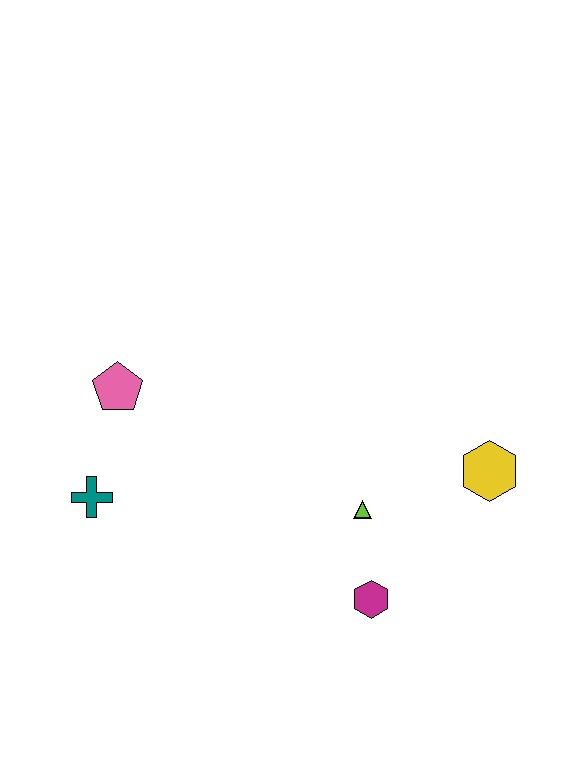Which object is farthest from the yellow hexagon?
The teal cross is farthest from the yellow hexagon.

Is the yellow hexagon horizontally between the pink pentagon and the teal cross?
No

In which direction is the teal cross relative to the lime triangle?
The teal cross is to the left of the lime triangle.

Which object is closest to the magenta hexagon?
The lime triangle is closest to the magenta hexagon.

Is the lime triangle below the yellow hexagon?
Yes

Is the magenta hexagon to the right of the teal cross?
Yes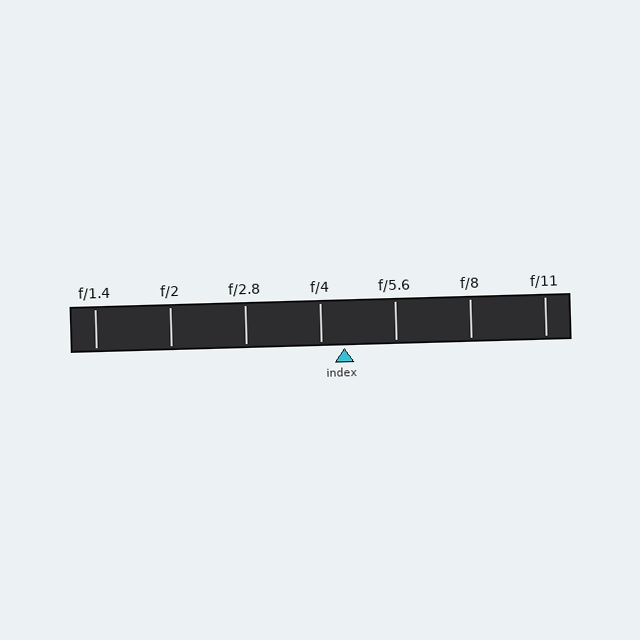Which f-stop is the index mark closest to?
The index mark is closest to f/4.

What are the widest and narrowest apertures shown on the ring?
The widest aperture shown is f/1.4 and the narrowest is f/11.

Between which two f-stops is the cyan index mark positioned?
The index mark is between f/4 and f/5.6.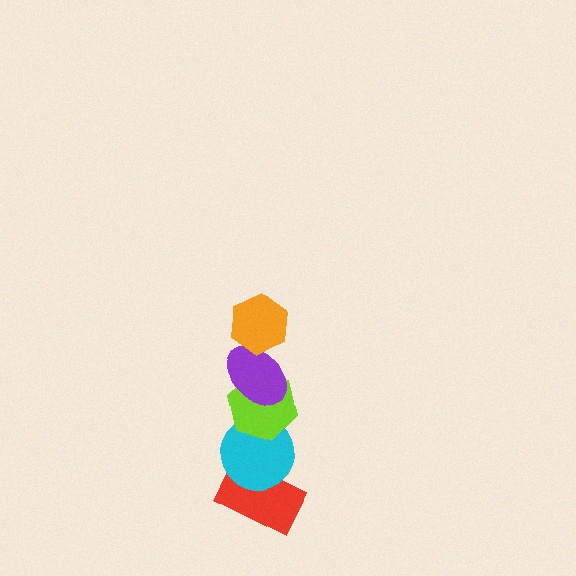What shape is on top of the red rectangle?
The cyan circle is on top of the red rectangle.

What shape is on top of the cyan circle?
The lime hexagon is on top of the cyan circle.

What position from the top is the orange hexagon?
The orange hexagon is 1st from the top.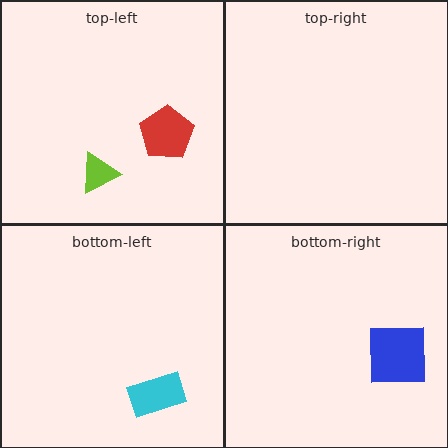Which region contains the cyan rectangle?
The bottom-left region.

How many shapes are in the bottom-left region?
1.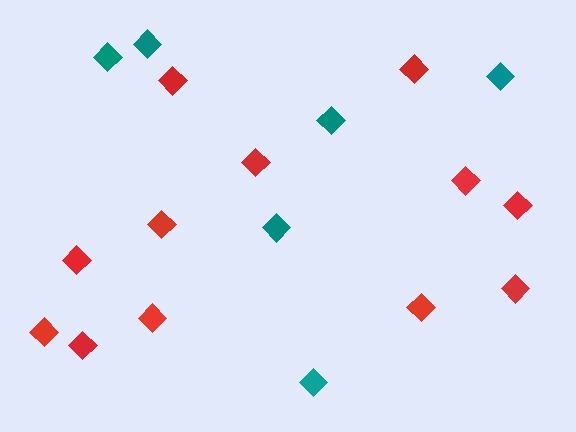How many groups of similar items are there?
There are 2 groups: one group of red diamonds (12) and one group of teal diamonds (6).